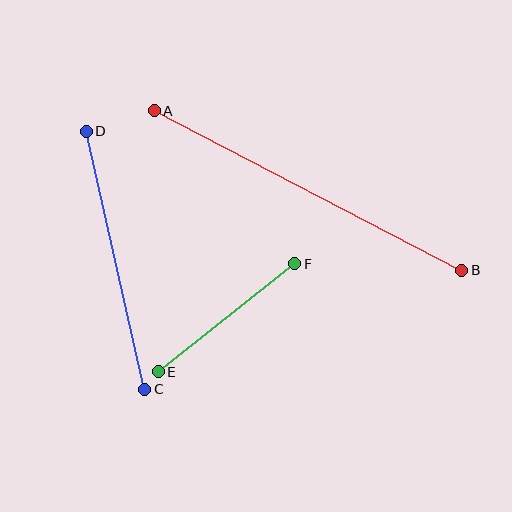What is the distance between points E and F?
The distance is approximately 174 pixels.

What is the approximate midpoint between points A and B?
The midpoint is at approximately (308, 190) pixels.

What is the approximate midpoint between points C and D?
The midpoint is at approximately (115, 260) pixels.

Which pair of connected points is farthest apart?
Points A and B are farthest apart.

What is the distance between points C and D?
The distance is approximately 265 pixels.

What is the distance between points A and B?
The distance is approximately 347 pixels.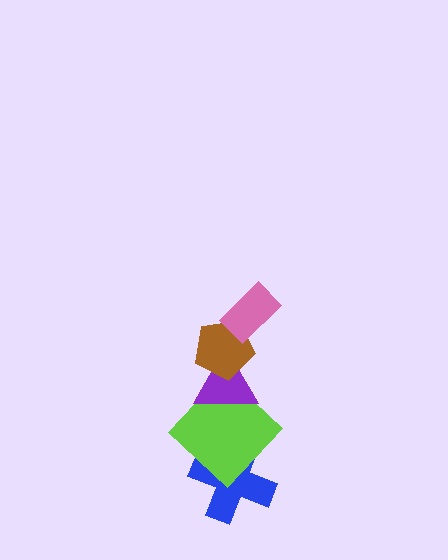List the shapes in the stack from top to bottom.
From top to bottom: the pink rectangle, the brown pentagon, the purple triangle, the lime diamond, the blue cross.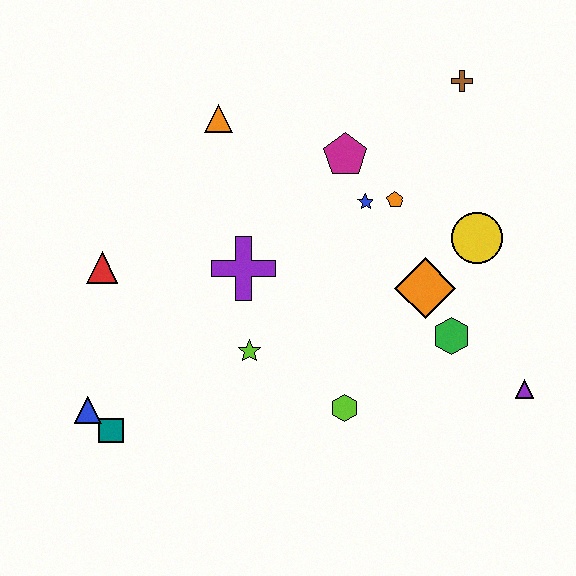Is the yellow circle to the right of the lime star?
Yes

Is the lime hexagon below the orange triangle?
Yes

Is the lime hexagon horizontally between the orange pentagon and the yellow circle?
No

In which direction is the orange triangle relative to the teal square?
The orange triangle is above the teal square.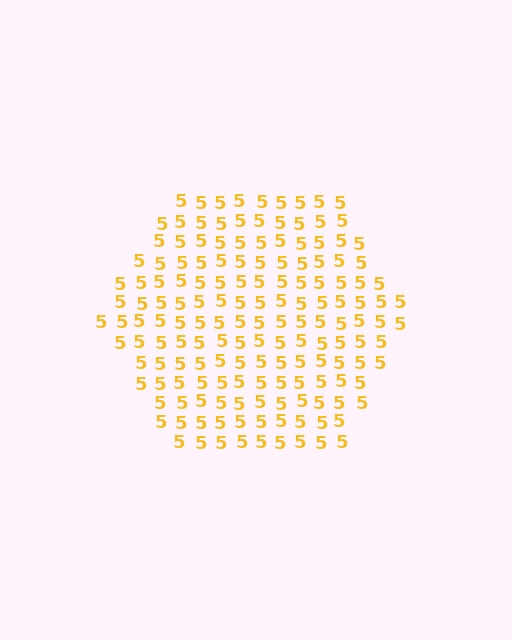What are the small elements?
The small elements are digit 5's.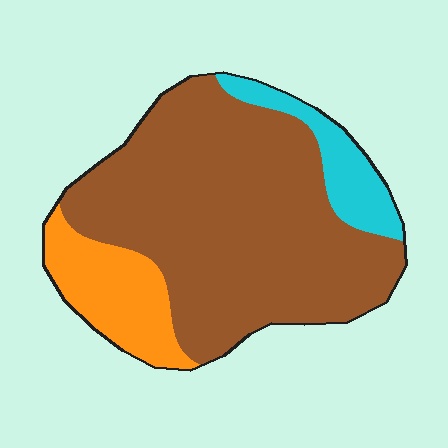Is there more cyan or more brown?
Brown.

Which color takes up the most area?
Brown, at roughly 75%.